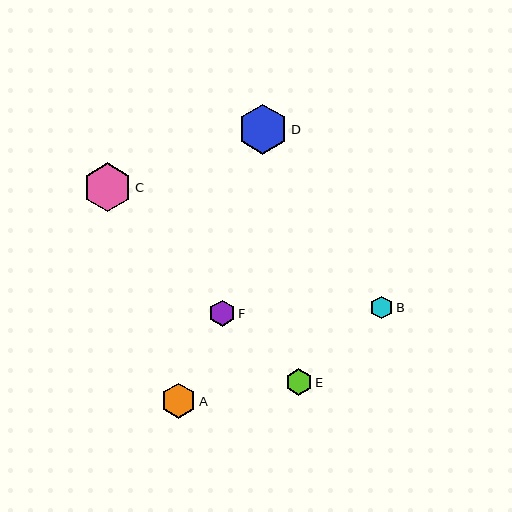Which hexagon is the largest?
Hexagon D is the largest with a size of approximately 50 pixels.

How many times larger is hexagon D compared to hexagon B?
Hexagon D is approximately 2.2 times the size of hexagon B.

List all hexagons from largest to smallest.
From largest to smallest: D, C, A, E, F, B.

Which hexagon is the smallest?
Hexagon B is the smallest with a size of approximately 23 pixels.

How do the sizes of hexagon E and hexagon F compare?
Hexagon E and hexagon F are approximately the same size.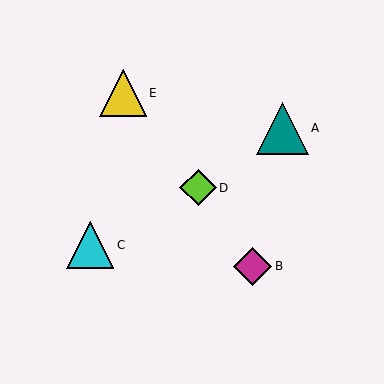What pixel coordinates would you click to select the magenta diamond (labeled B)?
Click at (253, 266) to select the magenta diamond B.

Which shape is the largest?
The teal triangle (labeled A) is the largest.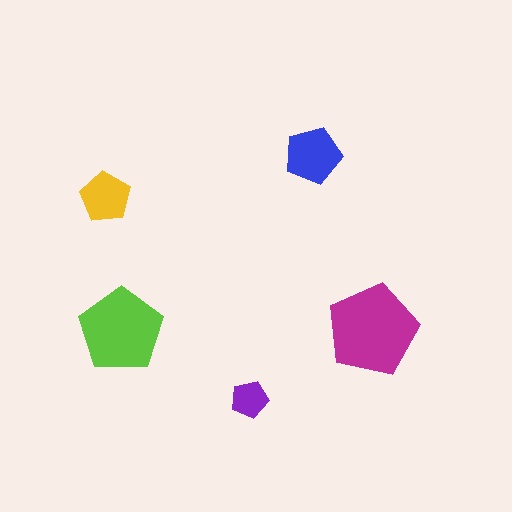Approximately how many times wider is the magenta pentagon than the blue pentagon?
About 1.5 times wider.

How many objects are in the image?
There are 5 objects in the image.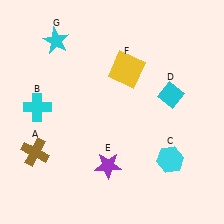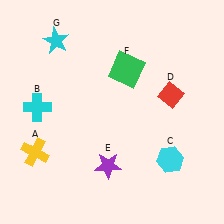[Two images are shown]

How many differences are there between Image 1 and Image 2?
There are 3 differences between the two images.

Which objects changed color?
A changed from brown to yellow. D changed from cyan to red. F changed from yellow to green.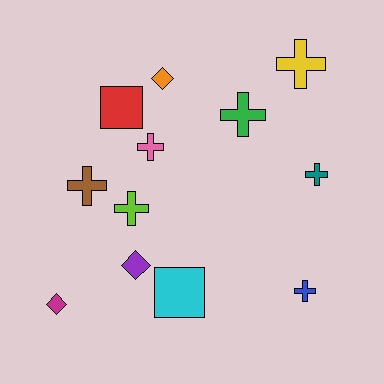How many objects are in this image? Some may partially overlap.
There are 12 objects.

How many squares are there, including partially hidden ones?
There are 2 squares.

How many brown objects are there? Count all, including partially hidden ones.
There is 1 brown object.